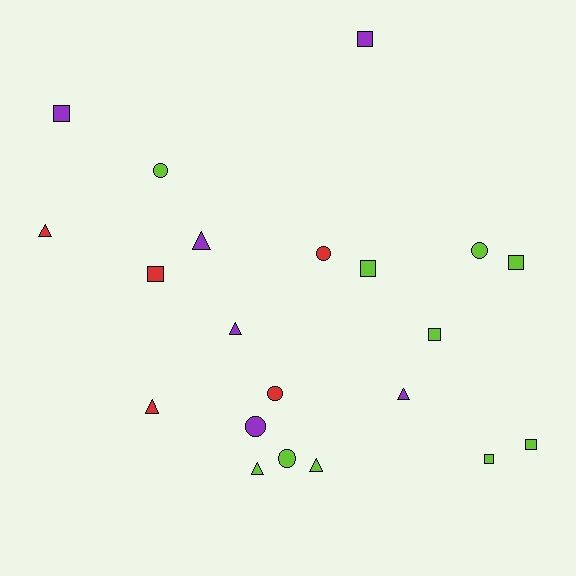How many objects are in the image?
There are 21 objects.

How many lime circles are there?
There are 3 lime circles.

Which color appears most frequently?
Lime, with 10 objects.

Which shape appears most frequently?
Square, with 8 objects.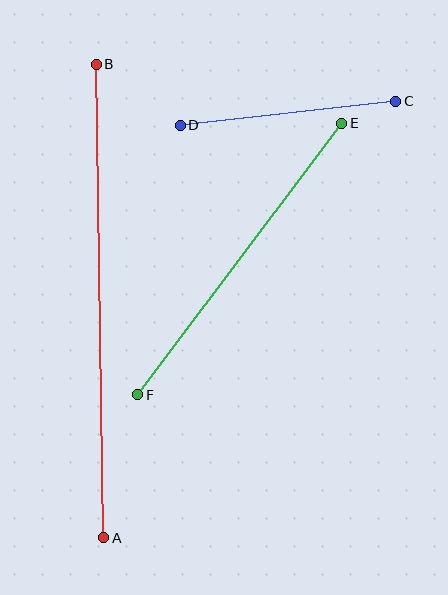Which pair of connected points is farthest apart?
Points A and B are farthest apart.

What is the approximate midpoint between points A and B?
The midpoint is at approximately (100, 301) pixels.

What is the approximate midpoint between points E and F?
The midpoint is at approximately (240, 259) pixels.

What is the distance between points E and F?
The distance is approximately 340 pixels.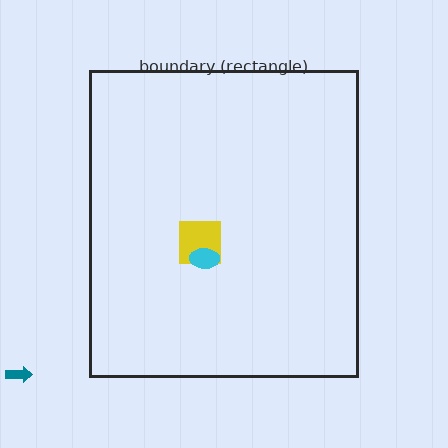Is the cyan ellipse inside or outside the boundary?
Inside.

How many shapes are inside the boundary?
2 inside, 1 outside.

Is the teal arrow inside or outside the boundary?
Outside.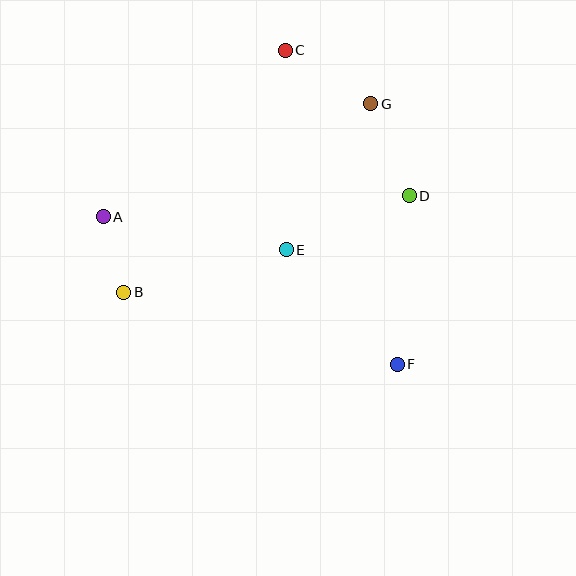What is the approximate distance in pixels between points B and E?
The distance between B and E is approximately 168 pixels.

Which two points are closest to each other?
Points A and B are closest to each other.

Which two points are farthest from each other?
Points C and F are farthest from each other.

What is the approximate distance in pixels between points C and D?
The distance between C and D is approximately 191 pixels.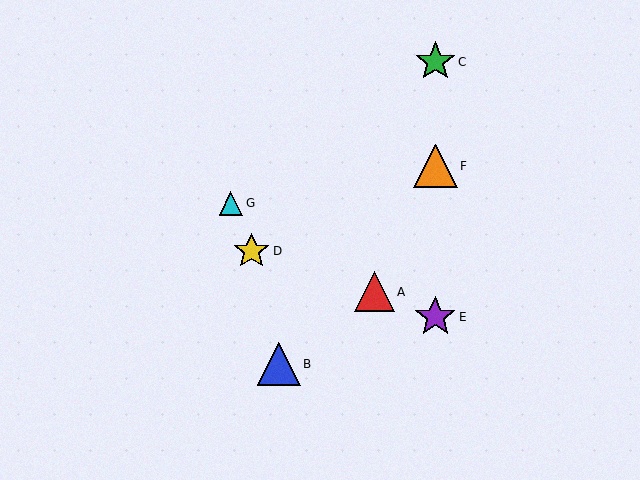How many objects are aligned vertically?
3 objects (C, E, F) are aligned vertically.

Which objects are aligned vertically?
Objects C, E, F are aligned vertically.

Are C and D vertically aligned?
No, C is at x≈435 and D is at x≈252.